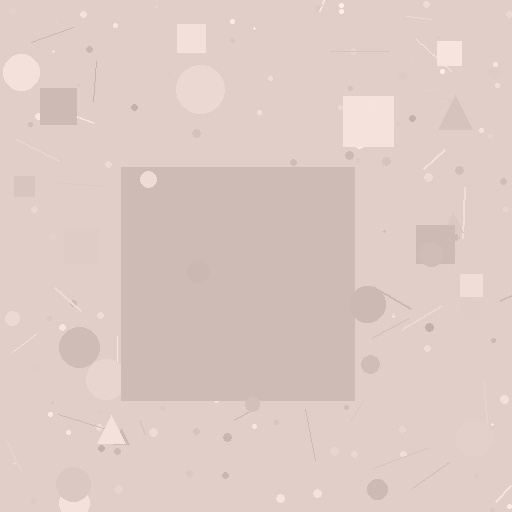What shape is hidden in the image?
A square is hidden in the image.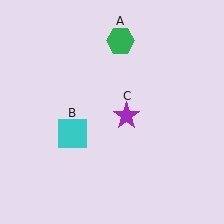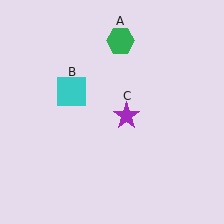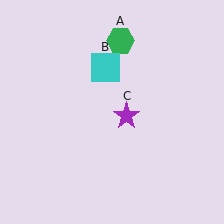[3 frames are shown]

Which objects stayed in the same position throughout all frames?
Green hexagon (object A) and purple star (object C) remained stationary.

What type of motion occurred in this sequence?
The cyan square (object B) rotated clockwise around the center of the scene.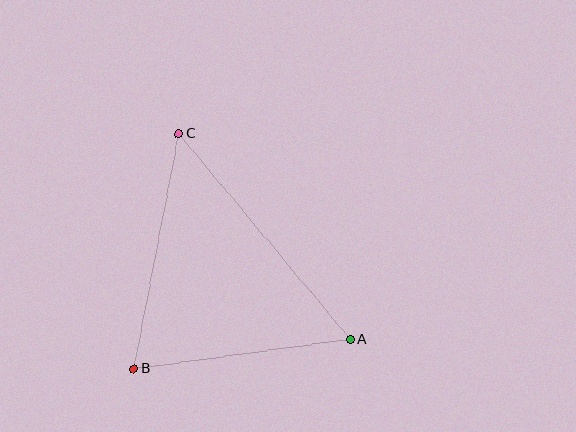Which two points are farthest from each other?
Points A and C are farthest from each other.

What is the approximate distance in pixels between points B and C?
The distance between B and C is approximately 239 pixels.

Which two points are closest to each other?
Points A and B are closest to each other.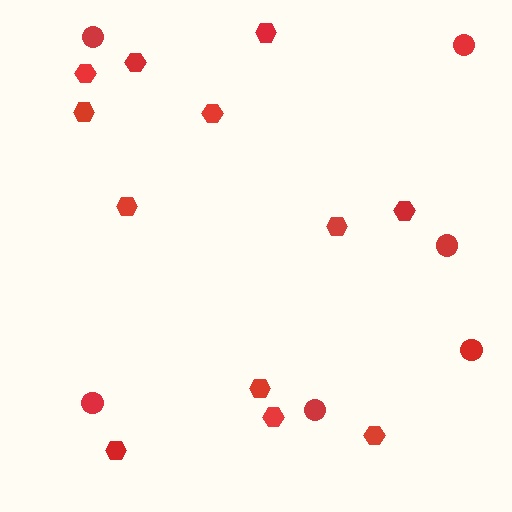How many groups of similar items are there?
There are 2 groups: one group of hexagons (12) and one group of circles (6).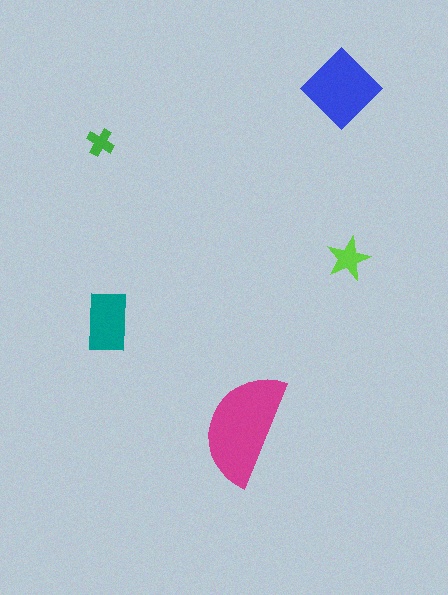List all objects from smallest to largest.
The green cross, the lime star, the teal rectangle, the blue diamond, the magenta semicircle.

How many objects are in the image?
There are 5 objects in the image.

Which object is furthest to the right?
The lime star is rightmost.